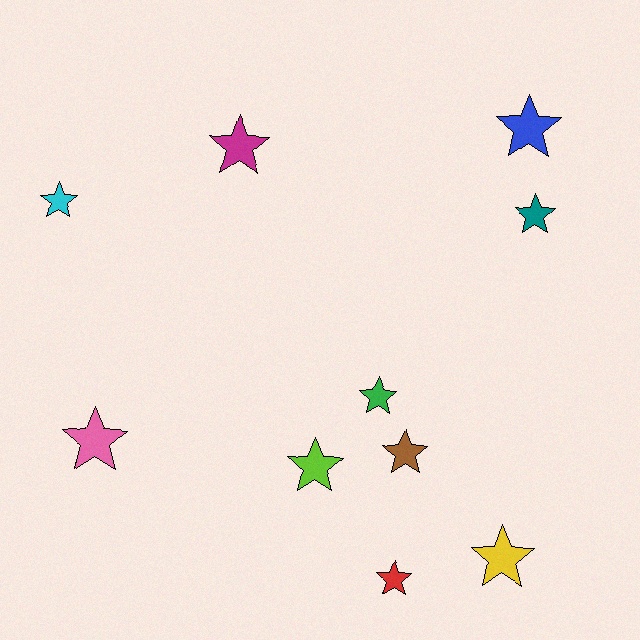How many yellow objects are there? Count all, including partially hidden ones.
There is 1 yellow object.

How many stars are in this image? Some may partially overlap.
There are 10 stars.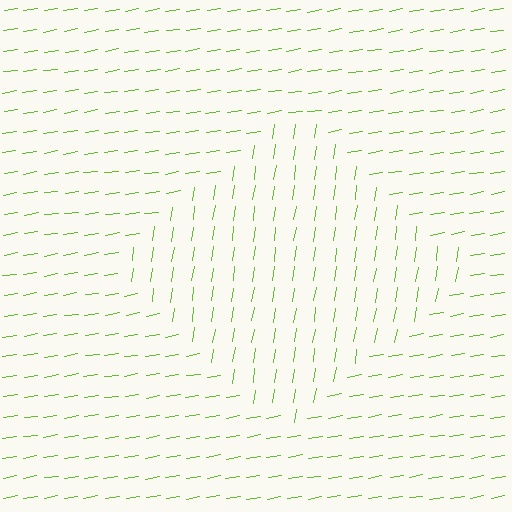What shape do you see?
I see a diamond.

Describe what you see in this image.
The image is filled with small lime line segments. A diamond region in the image has lines oriented differently from the surrounding lines, creating a visible texture boundary.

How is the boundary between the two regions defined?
The boundary is defined purely by a change in line orientation (approximately 72 degrees difference). All lines are the same color and thickness.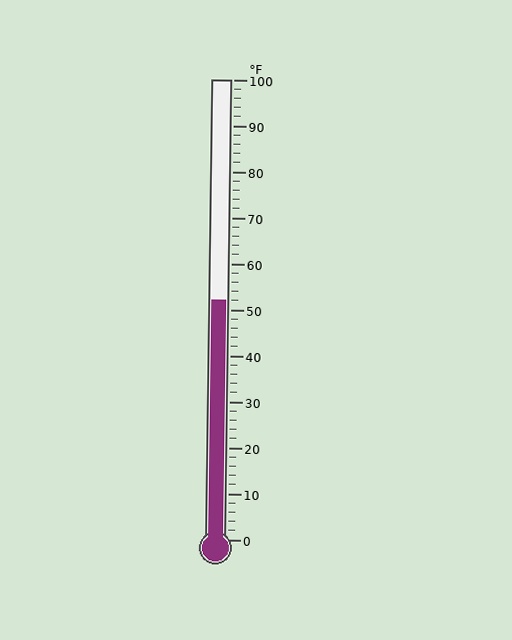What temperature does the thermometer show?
The thermometer shows approximately 52°F.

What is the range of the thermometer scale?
The thermometer scale ranges from 0°F to 100°F.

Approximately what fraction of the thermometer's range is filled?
The thermometer is filled to approximately 50% of its range.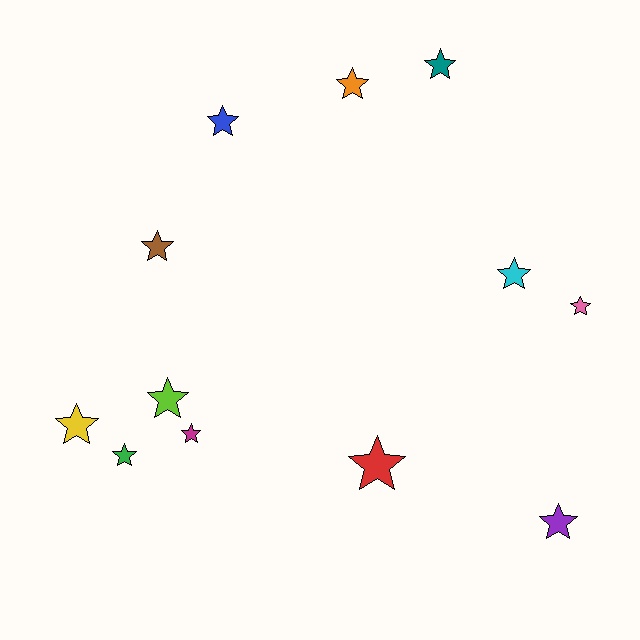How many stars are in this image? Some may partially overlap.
There are 12 stars.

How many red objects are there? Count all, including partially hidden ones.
There is 1 red object.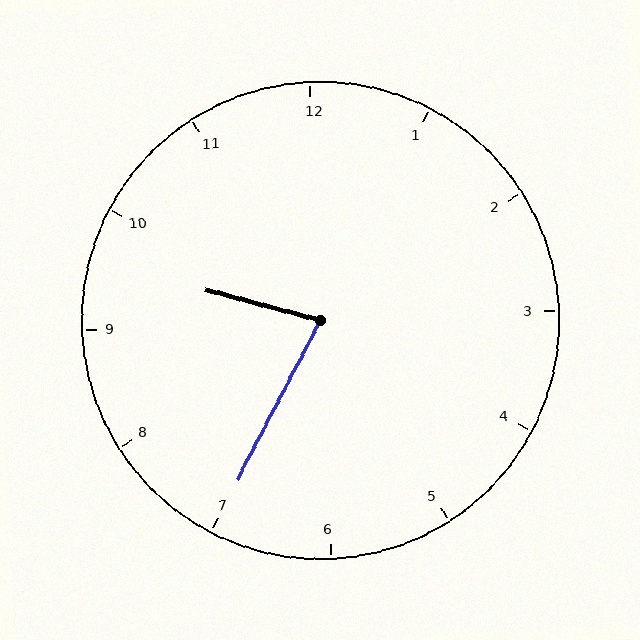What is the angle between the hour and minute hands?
Approximately 78 degrees.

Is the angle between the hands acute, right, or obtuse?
It is acute.